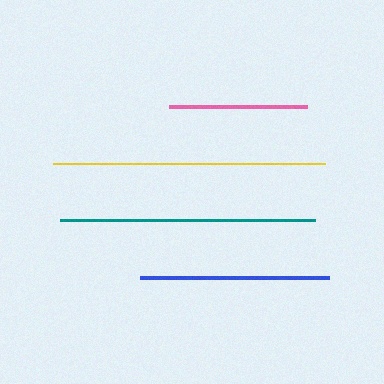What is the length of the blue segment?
The blue segment is approximately 189 pixels long.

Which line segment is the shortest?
The pink line is the shortest at approximately 138 pixels.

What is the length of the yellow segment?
The yellow segment is approximately 272 pixels long.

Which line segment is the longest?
The yellow line is the longest at approximately 272 pixels.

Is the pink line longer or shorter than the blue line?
The blue line is longer than the pink line.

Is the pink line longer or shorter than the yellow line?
The yellow line is longer than the pink line.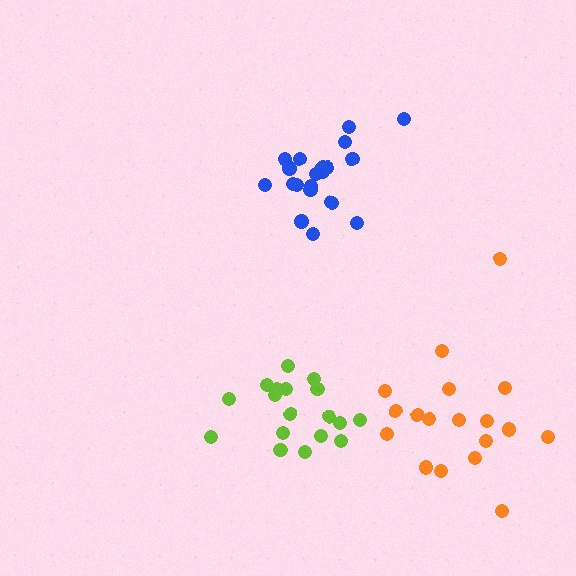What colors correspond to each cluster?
The clusters are colored: blue, lime, orange.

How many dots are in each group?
Group 1: 20 dots, Group 2: 18 dots, Group 3: 18 dots (56 total).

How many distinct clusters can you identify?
There are 3 distinct clusters.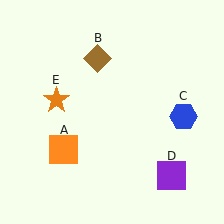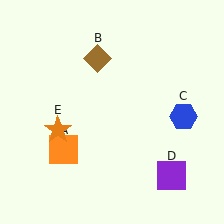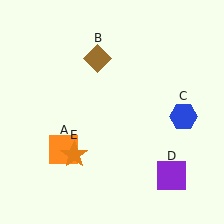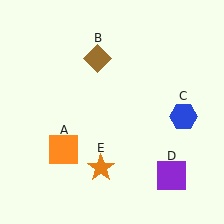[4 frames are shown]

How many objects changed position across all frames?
1 object changed position: orange star (object E).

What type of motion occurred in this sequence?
The orange star (object E) rotated counterclockwise around the center of the scene.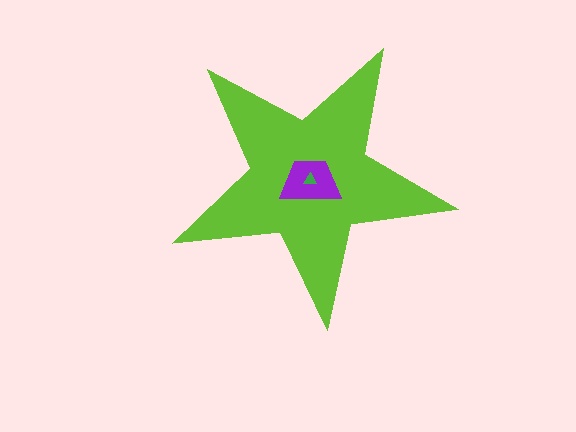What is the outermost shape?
The lime star.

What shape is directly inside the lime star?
The purple trapezoid.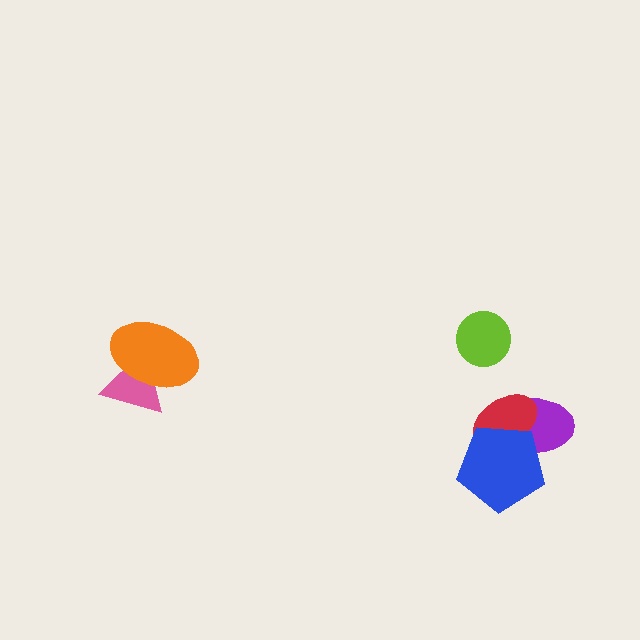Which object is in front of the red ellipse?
The blue pentagon is in front of the red ellipse.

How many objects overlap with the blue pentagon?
2 objects overlap with the blue pentagon.